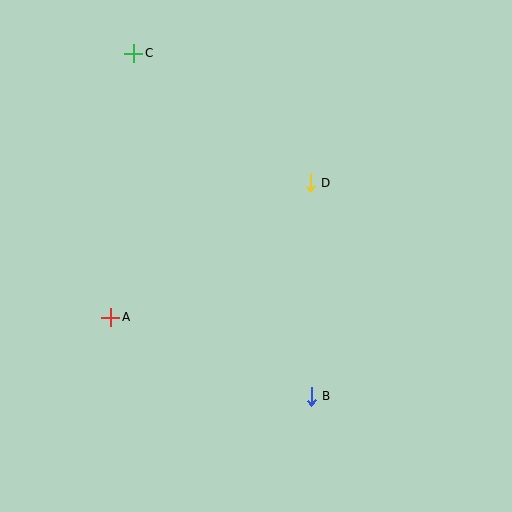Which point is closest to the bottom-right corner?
Point B is closest to the bottom-right corner.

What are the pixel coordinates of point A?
Point A is at (111, 317).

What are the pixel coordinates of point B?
Point B is at (311, 396).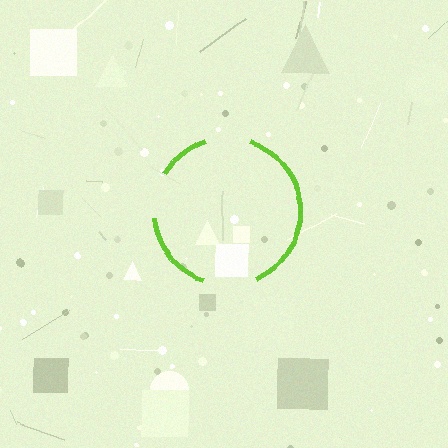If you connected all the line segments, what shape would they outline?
They would outline a circle.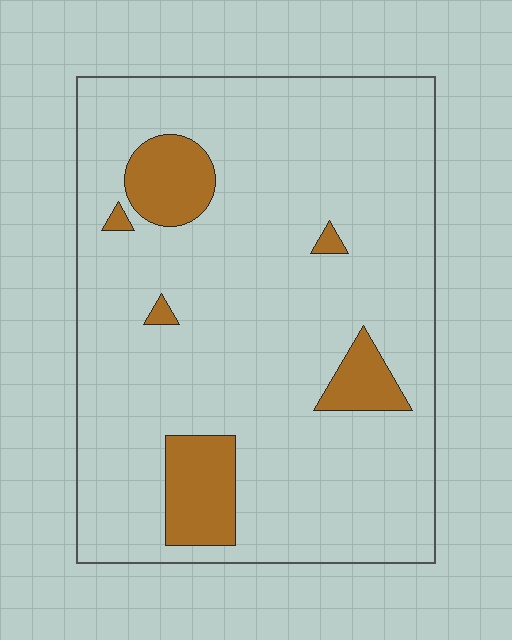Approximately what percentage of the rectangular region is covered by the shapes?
Approximately 10%.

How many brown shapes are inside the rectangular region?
6.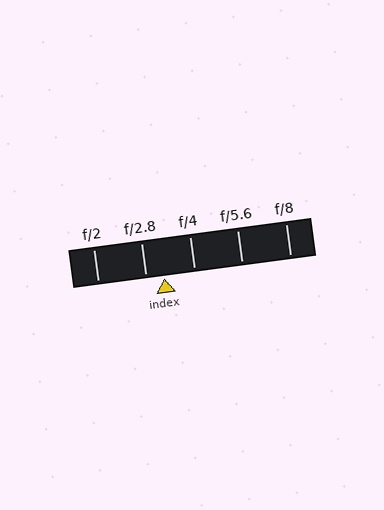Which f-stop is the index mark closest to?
The index mark is closest to f/2.8.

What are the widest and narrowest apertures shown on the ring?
The widest aperture shown is f/2 and the narrowest is f/8.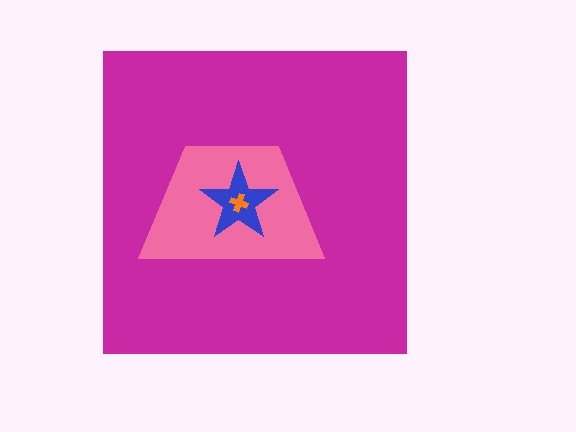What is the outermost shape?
The magenta square.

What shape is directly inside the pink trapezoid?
The blue star.